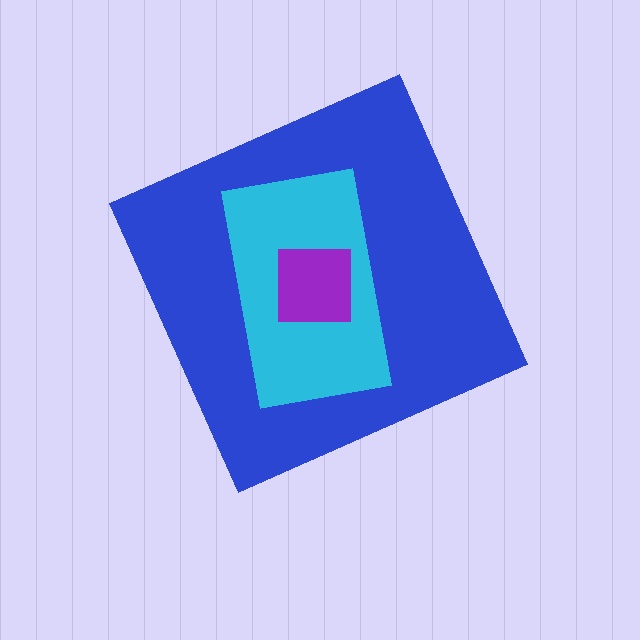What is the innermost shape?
The purple square.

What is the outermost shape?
The blue diamond.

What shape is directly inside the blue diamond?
The cyan rectangle.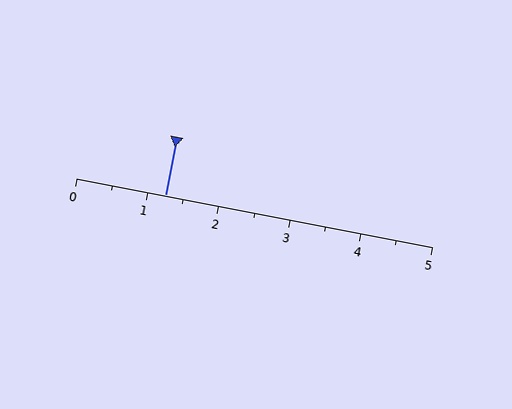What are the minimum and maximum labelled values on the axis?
The axis runs from 0 to 5.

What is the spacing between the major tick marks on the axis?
The major ticks are spaced 1 apart.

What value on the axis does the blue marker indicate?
The marker indicates approximately 1.2.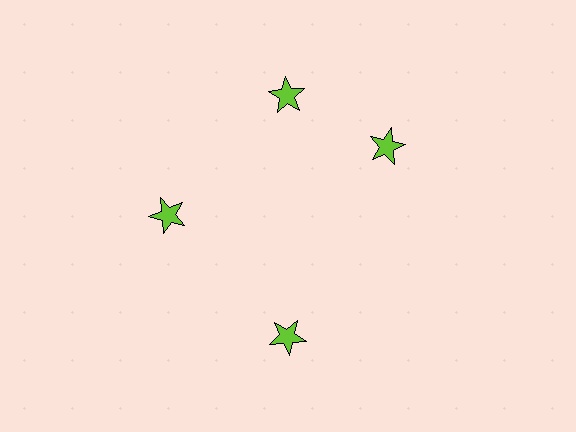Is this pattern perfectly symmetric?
No. The 4 lime stars are arranged in a ring, but one element near the 3 o'clock position is rotated out of alignment along the ring, breaking the 4-fold rotational symmetry.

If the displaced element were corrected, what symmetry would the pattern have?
It would have 4-fold rotational symmetry — the pattern would map onto itself every 90 degrees.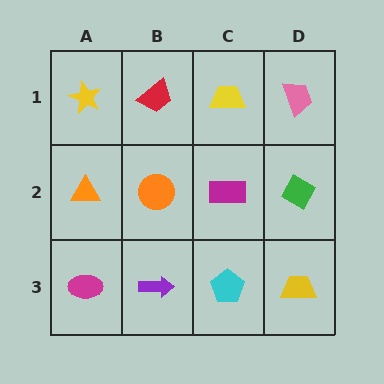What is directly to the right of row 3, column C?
A yellow trapezoid.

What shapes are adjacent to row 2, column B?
A red trapezoid (row 1, column B), a purple arrow (row 3, column B), an orange triangle (row 2, column A), a magenta rectangle (row 2, column C).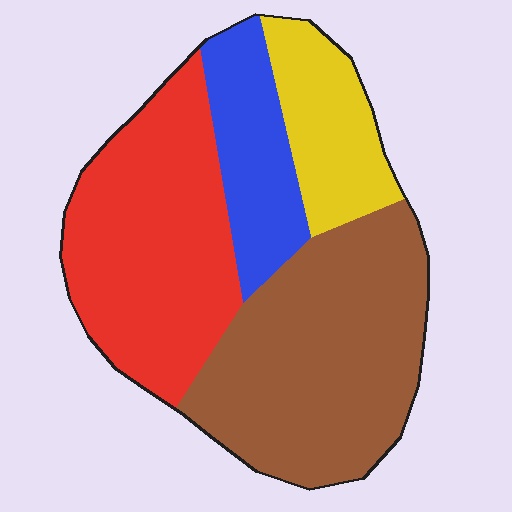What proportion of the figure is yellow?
Yellow takes up less than a sixth of the figure.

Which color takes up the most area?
Brown, at roughly 40%.